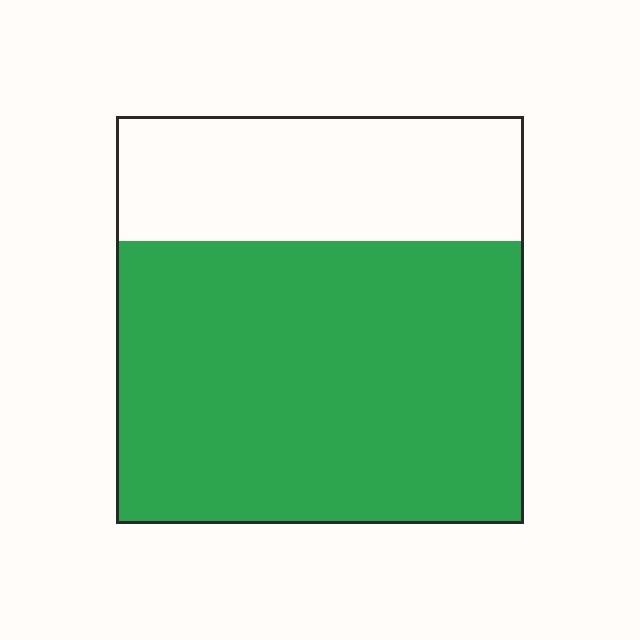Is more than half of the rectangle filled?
Yes.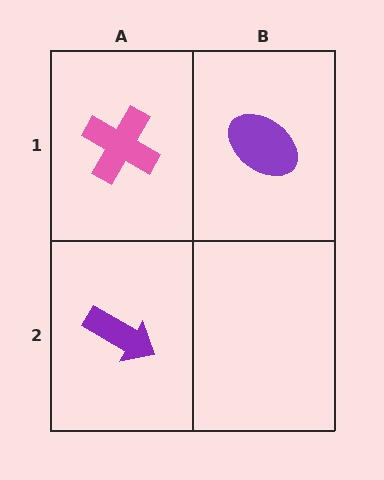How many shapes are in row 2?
1 shape.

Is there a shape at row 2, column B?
No, that cell is empty.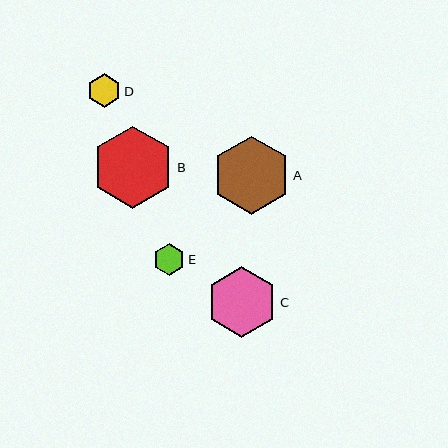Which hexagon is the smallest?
Hexagon E is the smallest with a size of approximately 32 pixels.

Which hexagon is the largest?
Hexagon B is the largest with a size of approximately 82 pixels.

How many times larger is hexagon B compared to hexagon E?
Hexagon B is approximately 2.5 times the size of hexagon E.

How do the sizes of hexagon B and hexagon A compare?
Hexagon B and hexagon A are approximately the same size.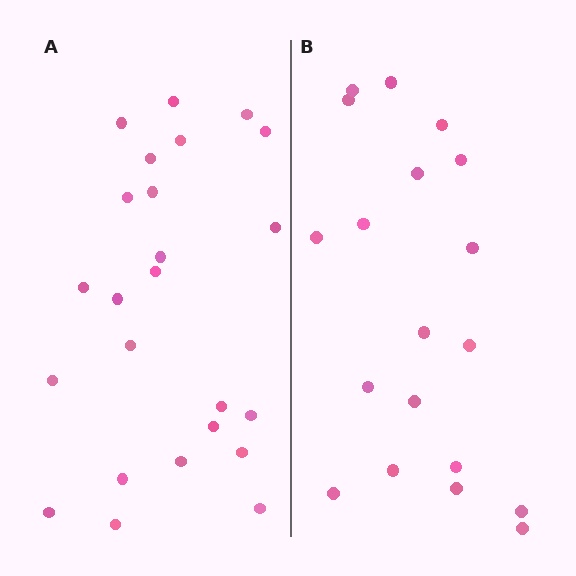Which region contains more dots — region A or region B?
Region A (the left region) has more dots.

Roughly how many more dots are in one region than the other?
Region A has about 5 more dots than region B.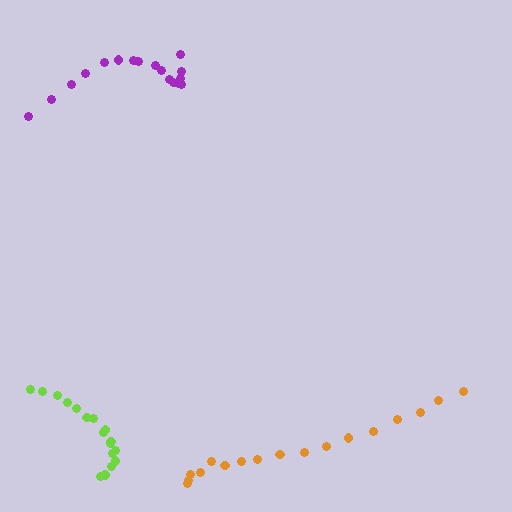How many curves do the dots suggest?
There are 3 distinct paths.